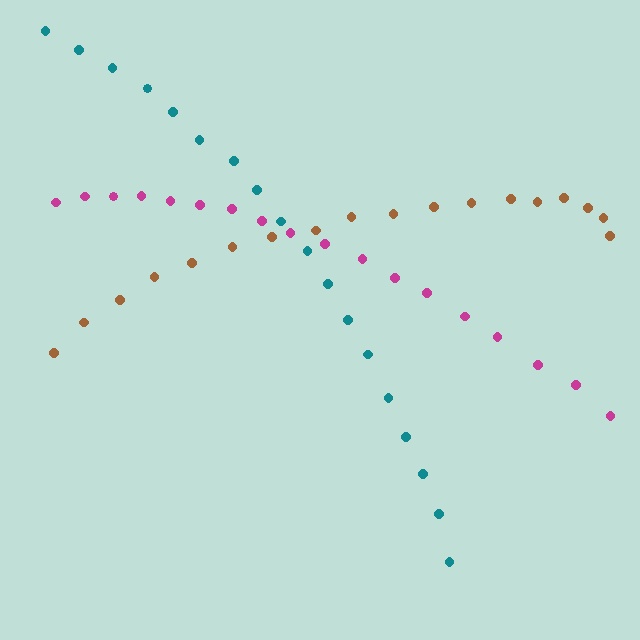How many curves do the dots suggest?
There are 3 distinct paths.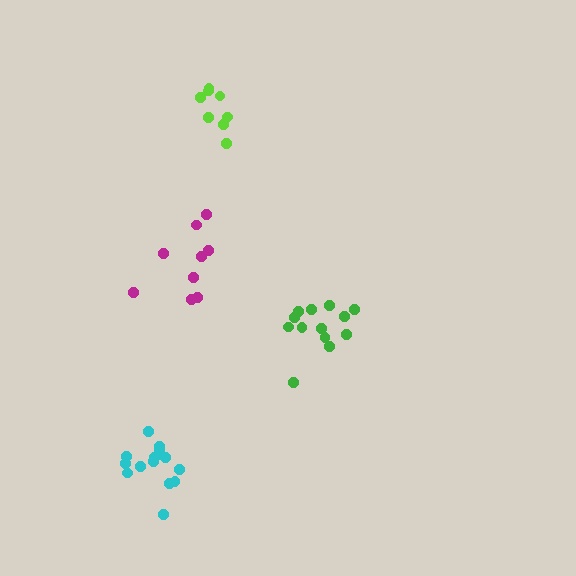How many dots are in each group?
Group 1: 9 dots, Group 2: 13 dots, Group 3: 14 dots, Group 4: 8 dots (44 total).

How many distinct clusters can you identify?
There are 4 distinct clusters.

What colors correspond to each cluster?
The clusters are colored: magenta, green, cyan, lime.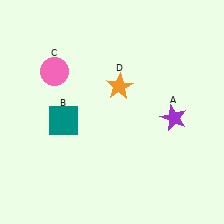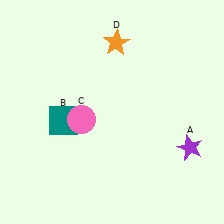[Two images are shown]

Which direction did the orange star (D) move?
The orange star (D) moved up.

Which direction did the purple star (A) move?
The purple star (A) moved down.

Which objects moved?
The objects that moved are: the purple star (A), the pink circle (C), the orange star (D).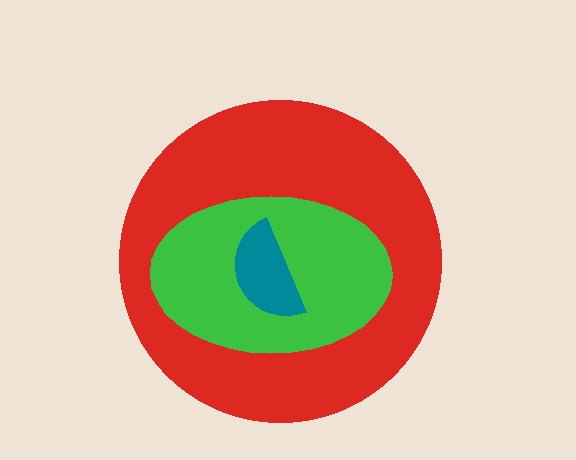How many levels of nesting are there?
3.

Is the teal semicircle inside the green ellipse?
Yes.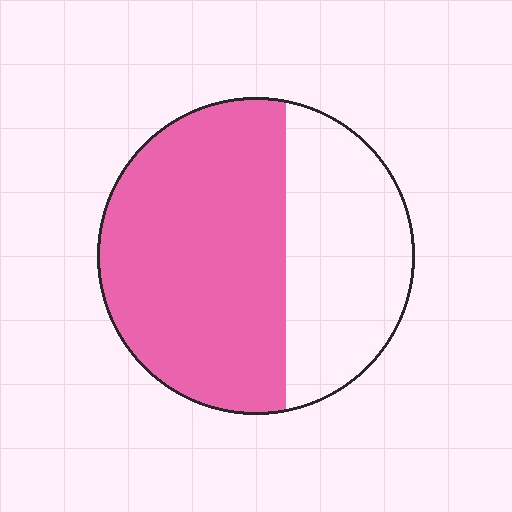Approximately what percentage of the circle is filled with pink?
Approximately 60%.